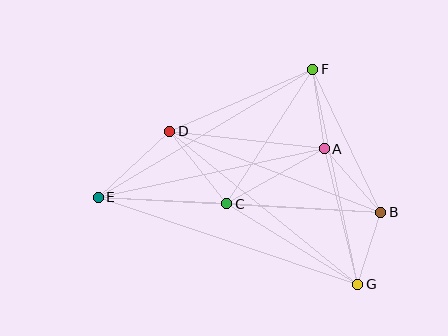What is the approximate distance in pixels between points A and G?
The distance between A and G is approximately 139 pixels.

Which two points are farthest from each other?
Points B and E are farthest from each other.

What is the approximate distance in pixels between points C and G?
The distance between C and G is approximately 154 pixels.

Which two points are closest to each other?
Points B and G are closest to each other.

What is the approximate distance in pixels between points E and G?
The distance between E and G is approximately 274 pixels.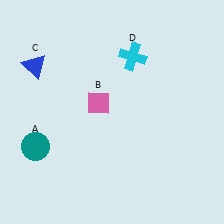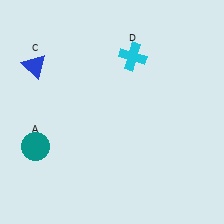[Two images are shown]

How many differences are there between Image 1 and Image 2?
There is 1 difference between the two images.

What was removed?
The pink diamond (B) was removed in Image 2.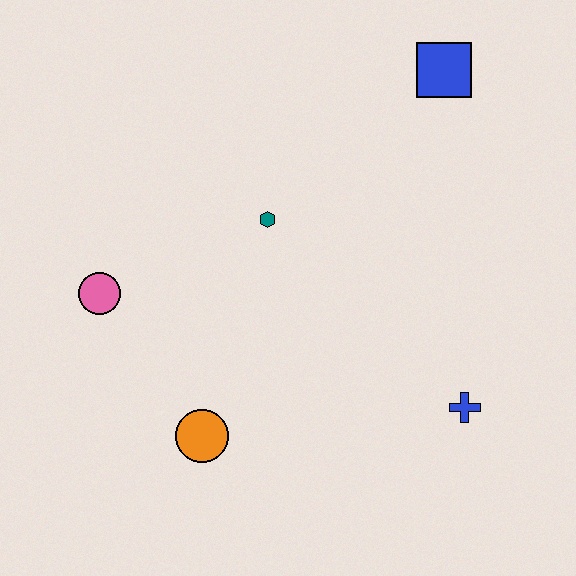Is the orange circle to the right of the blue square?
No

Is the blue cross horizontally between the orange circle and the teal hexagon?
No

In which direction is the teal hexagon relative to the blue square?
The teal hexagon is to the left of the blue square.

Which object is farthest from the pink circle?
The blue square is farthest from the pink circle.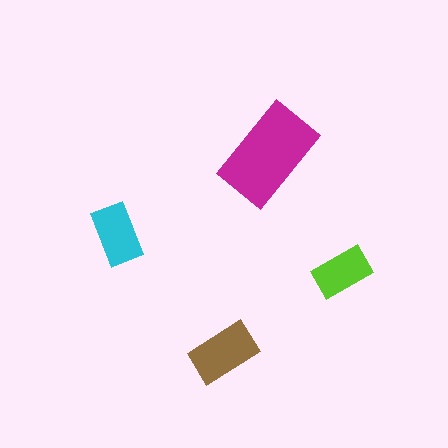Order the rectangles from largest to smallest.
the magenta one, the brown one, the cyan one, the lime one.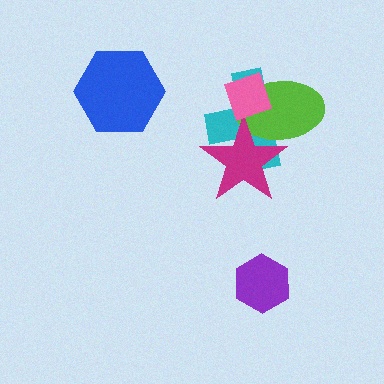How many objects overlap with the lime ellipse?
3 objects overlap with the lime ellipse.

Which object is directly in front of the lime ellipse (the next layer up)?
The magenta star is directly in front of the lime ellipse.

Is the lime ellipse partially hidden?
Yes, it is partially covered by another shape.